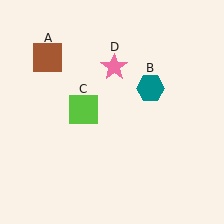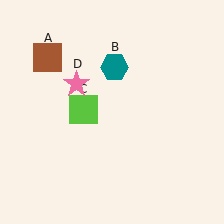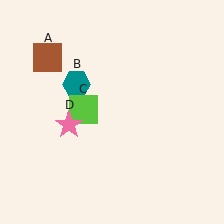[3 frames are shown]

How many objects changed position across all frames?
2 objects changed position: teal hexagon (object B), pink star (object D).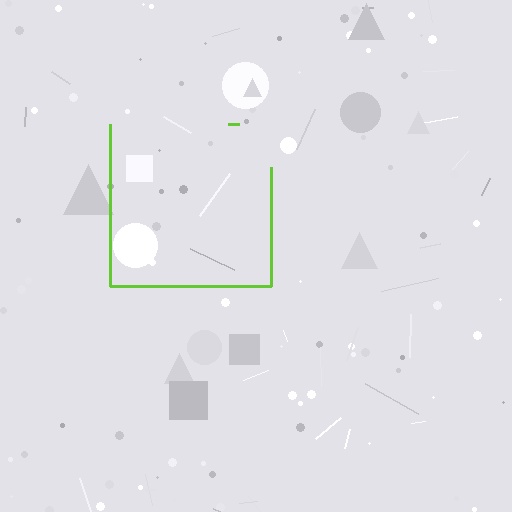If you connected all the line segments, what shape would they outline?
They would outline a square.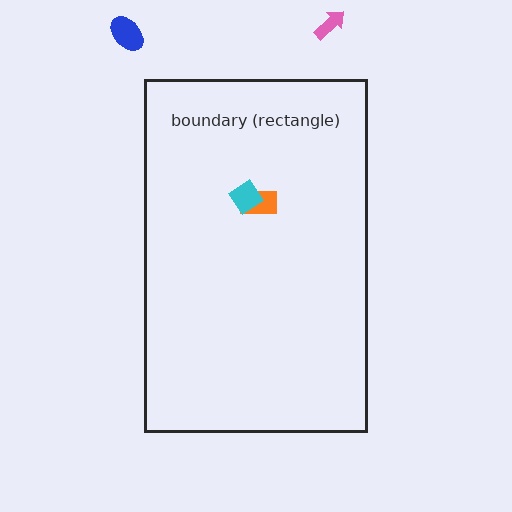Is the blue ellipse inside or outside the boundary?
Outside.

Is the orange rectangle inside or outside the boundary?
Inside.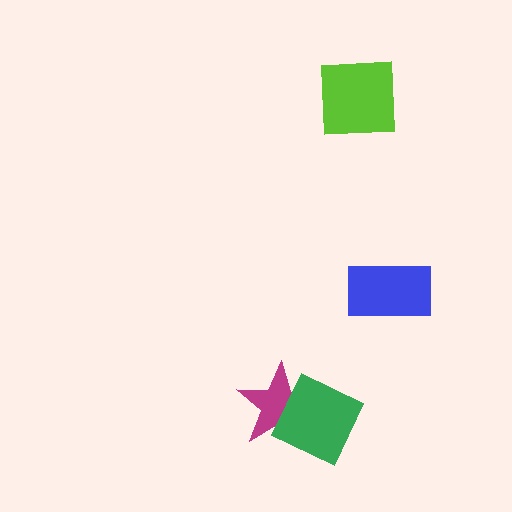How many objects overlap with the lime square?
0 objects overlap with the lime square.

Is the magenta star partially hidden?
Yes, it is partially covered by another shape.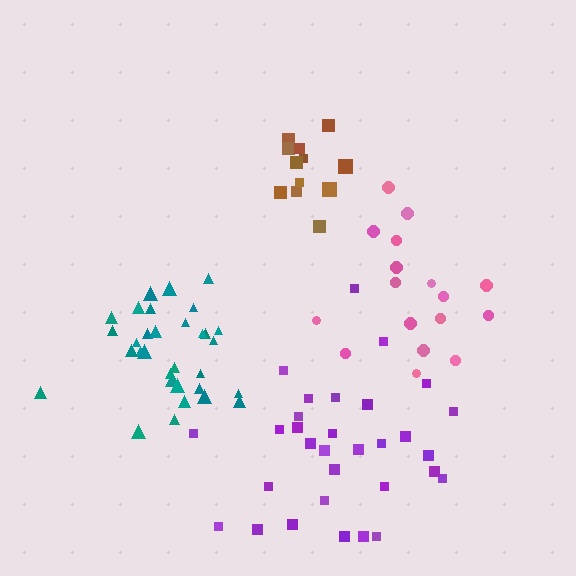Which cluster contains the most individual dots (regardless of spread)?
Teal (32).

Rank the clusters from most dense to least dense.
brown, teal, purple, pink.